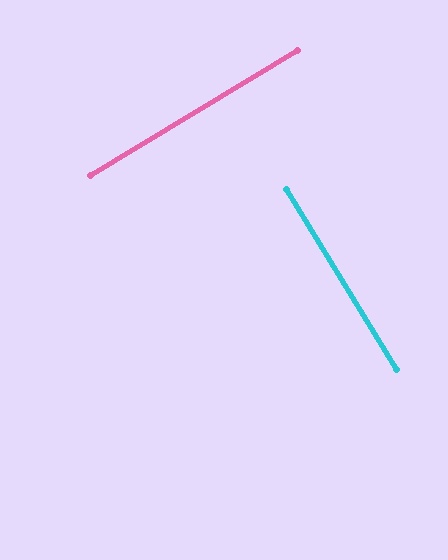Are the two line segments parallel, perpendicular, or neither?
Perpendicular — they meet at approximately 90°.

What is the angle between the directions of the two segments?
Approximately 90 degrees.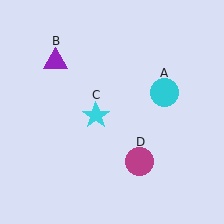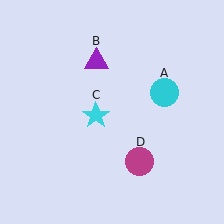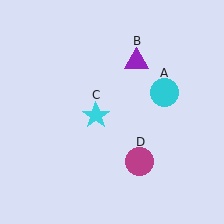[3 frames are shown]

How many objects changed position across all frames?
1 object changed position: purple triangle (object B).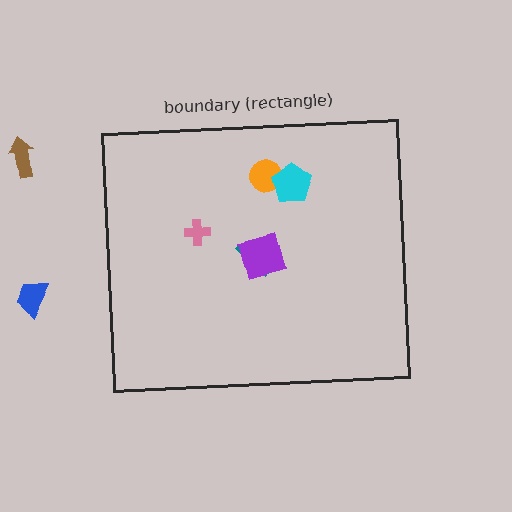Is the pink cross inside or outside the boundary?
Inside.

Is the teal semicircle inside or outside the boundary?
Inside.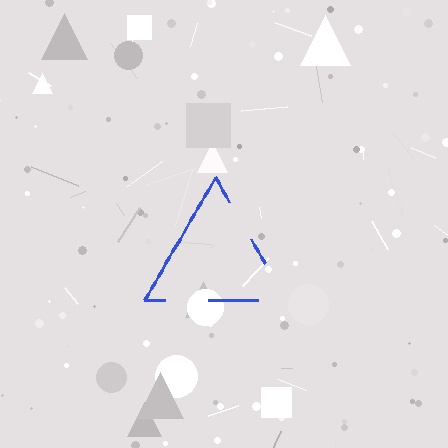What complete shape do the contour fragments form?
The contour fragments form a triangle.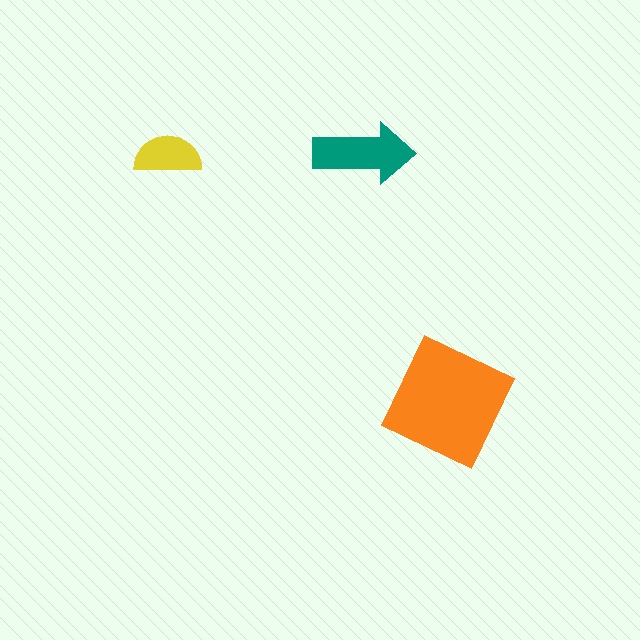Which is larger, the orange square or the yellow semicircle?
The orange square.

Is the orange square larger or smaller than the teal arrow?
Larger.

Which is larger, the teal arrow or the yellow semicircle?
The teal arrow.